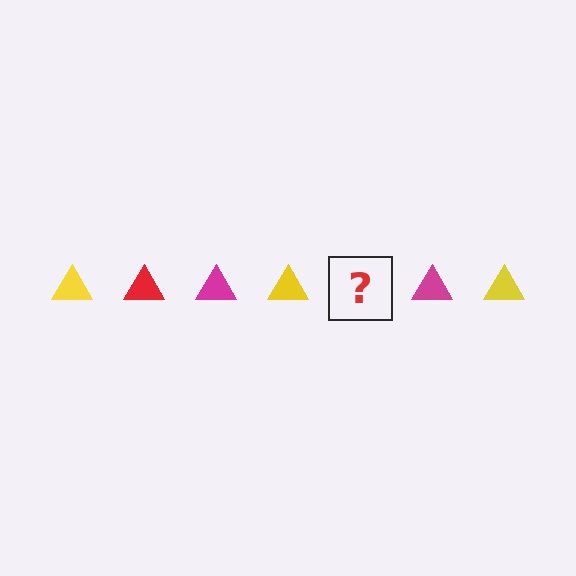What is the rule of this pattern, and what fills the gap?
The rule is that the pattern cycles through yellow, red, magenta triangles. The gap should be filled with a red triangle.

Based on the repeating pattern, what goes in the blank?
The blank should be a red triangle.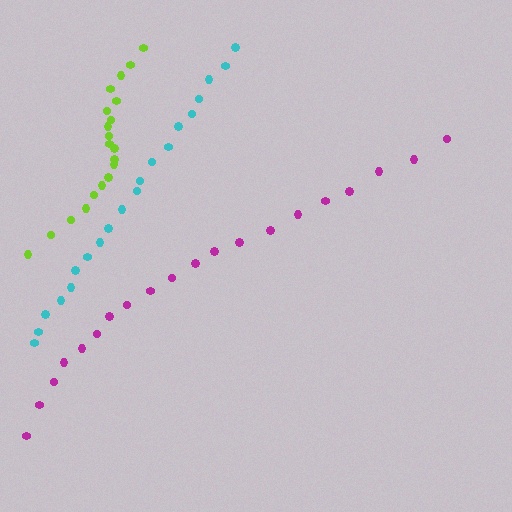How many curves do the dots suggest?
There are 3 distinct paths.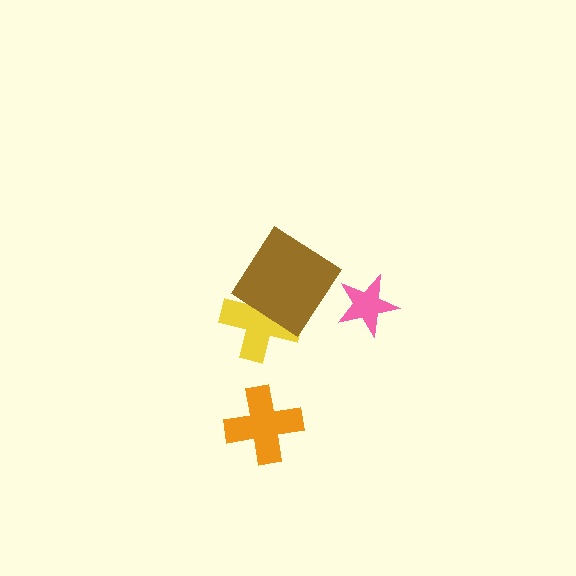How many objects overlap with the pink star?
0 objects overlap with the pink star.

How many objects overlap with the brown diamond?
1 object overlaps with the brown diamond.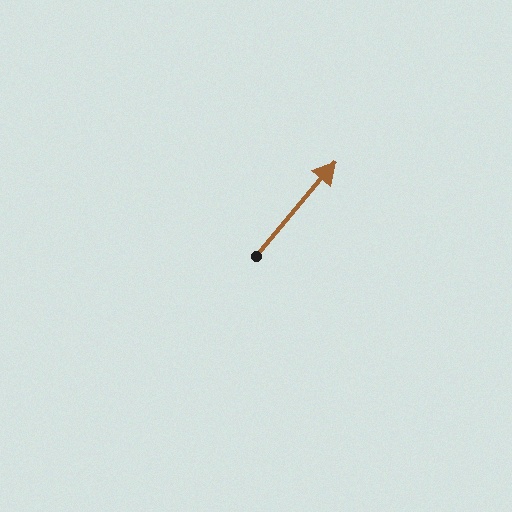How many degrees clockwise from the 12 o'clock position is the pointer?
Approximately 40 degrees.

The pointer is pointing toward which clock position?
Roughly 1 o'clock.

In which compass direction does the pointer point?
Northeast.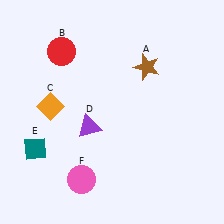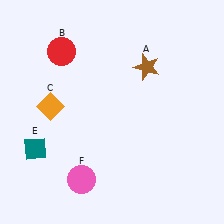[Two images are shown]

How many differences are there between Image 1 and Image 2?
There is 1 difference between the two images.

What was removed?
The purple triangle (D) was removed in Image 2.